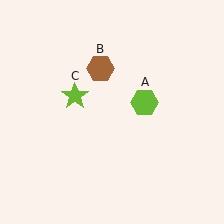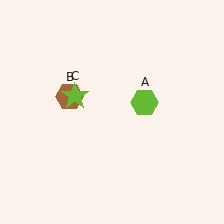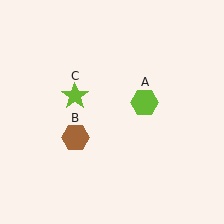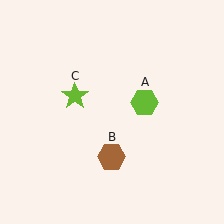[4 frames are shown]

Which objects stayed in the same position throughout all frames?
Lime hexagon (object A) and lime star (object C) remained stationary.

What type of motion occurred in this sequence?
The brown hexagon (object B) rotated counterclockwise around the center of the scene.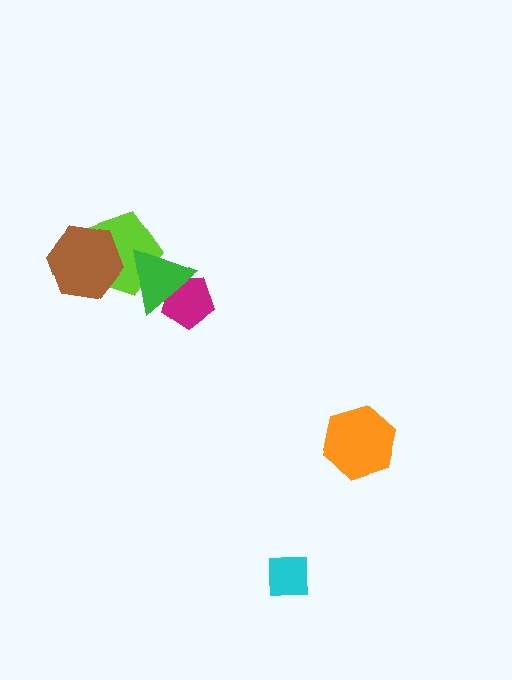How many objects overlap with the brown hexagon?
1 object overlaps with the brown hexagon.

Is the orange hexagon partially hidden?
No, no other shape covers it.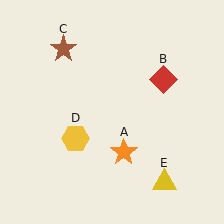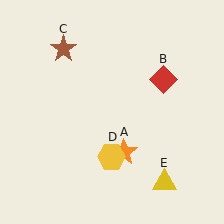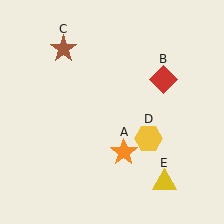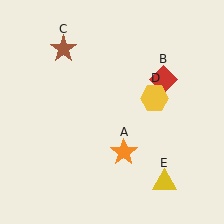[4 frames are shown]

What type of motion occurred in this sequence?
The yellow hexagon (object D) rotated counterclockwise around the center of the scene.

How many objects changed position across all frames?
1 object changed position: yellow hexagon (object D).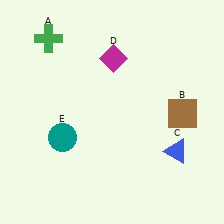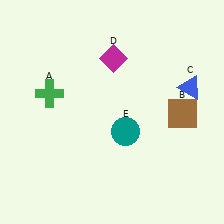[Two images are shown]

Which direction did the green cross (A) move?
The green cross (A) moved down.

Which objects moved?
The objects that moved are: the green cross (A), the blue triangle (C), the teal circle (E).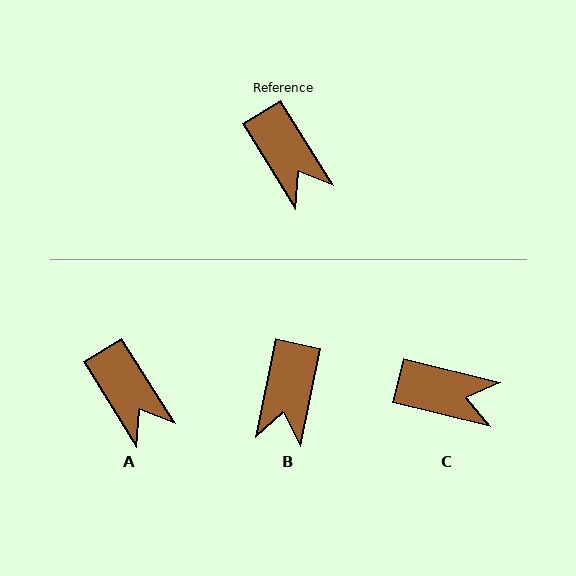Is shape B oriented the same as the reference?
No, it is off by about 43 degrees.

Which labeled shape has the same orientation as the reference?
A.